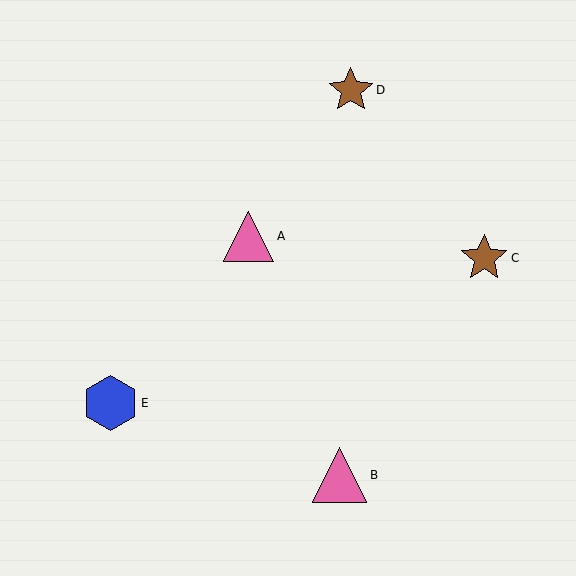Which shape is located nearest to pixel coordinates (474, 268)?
The brown star (labeled C) at (484, 258) is nearest to that location.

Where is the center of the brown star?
The center of the brown star is at (351, 90).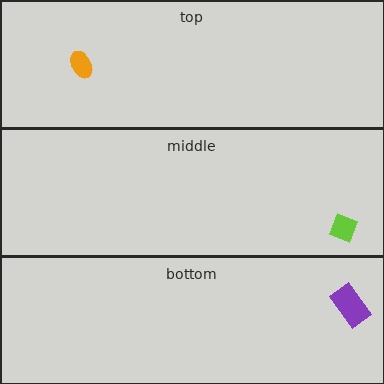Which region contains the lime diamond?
The middle region.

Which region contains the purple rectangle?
The bottom region.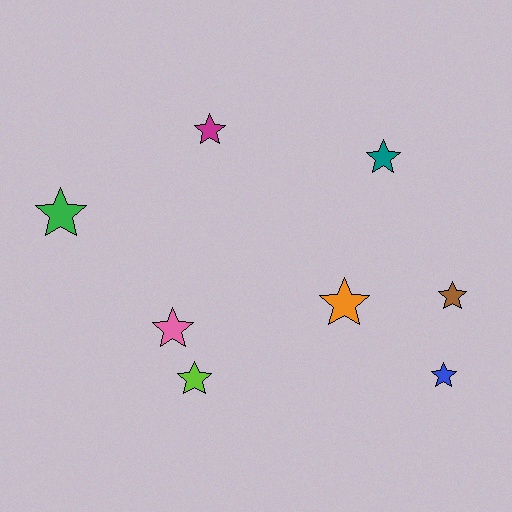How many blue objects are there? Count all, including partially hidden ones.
There is 1 blue object.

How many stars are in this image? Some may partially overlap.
There are 8 stars.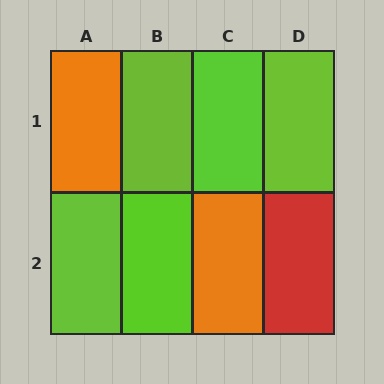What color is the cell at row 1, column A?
Orange.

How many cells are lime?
5 cells are lime.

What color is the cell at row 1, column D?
Lime.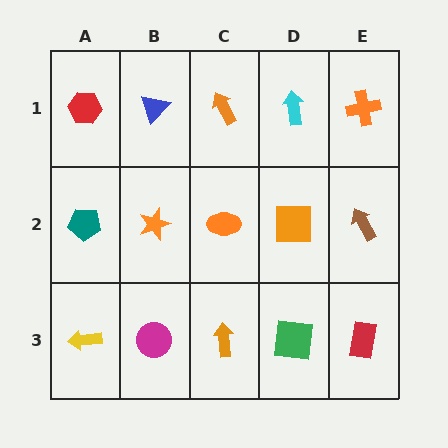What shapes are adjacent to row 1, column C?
An orange ellipse (row 2, column C), a blue triangle (row 1, column B), a cyan arrow (row 1, column D).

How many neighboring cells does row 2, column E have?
3.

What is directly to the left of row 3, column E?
A green square.